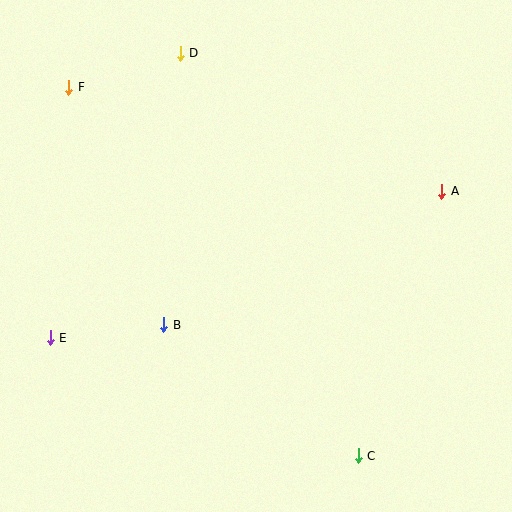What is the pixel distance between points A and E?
The distance between A and E is 418 pixels.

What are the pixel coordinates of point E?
Point E is at (50, 338).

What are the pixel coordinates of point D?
Point D is at (180, 53).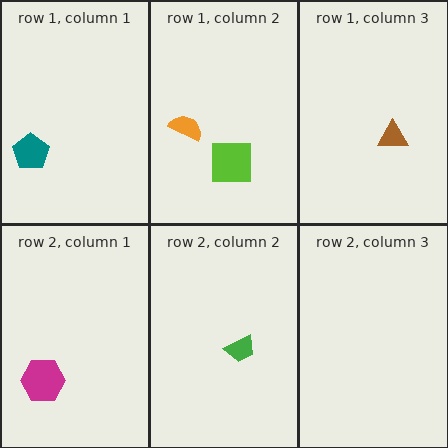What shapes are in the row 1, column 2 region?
The lime square, the orange semicircle.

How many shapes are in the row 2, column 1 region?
1.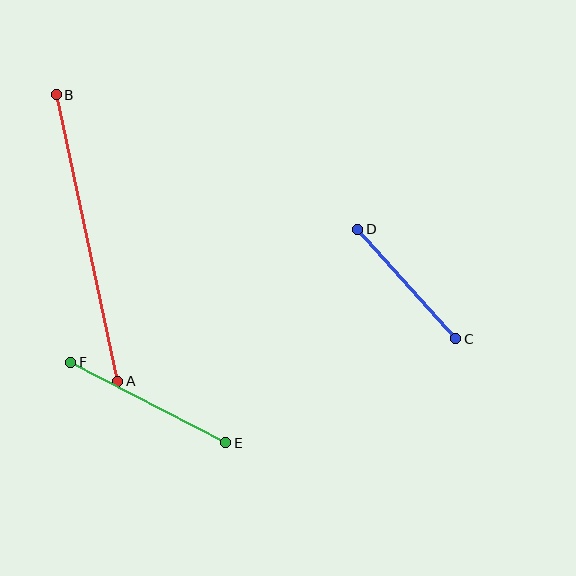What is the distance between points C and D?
The distance is approximately 147 pixels.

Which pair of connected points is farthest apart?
Points A and B are farthest apart.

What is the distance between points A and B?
The distance is approximately 293 pixels.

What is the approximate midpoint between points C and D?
The midpoint is at approximately (407, 284) pixels.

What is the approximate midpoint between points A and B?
The midpoint is at approximately (87, 238) pixels.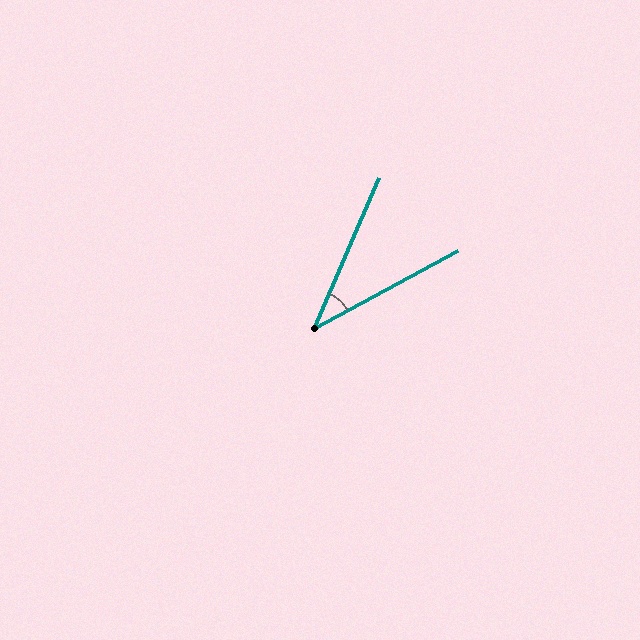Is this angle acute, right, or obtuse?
It is acute.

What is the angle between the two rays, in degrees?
Approximately 38 degrees.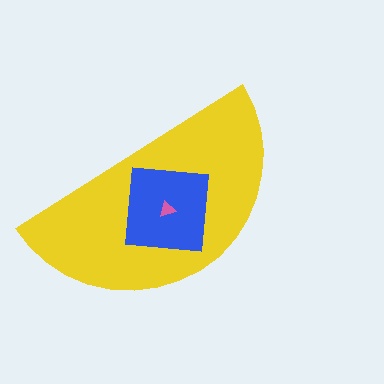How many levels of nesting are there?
3.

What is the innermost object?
The pink triangle.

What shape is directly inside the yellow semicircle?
The blue square.